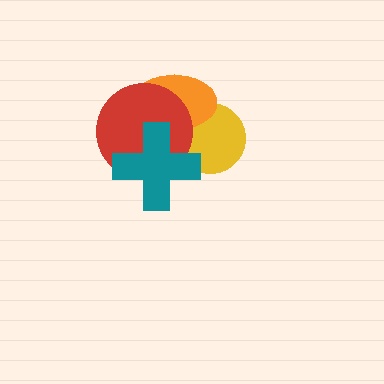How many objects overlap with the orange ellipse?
3 objects overlap with the orange ellipse.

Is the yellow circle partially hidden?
Yes, it is partially covered by another shape.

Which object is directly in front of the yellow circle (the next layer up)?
The orange ellipse is directly in front of the yellow circle.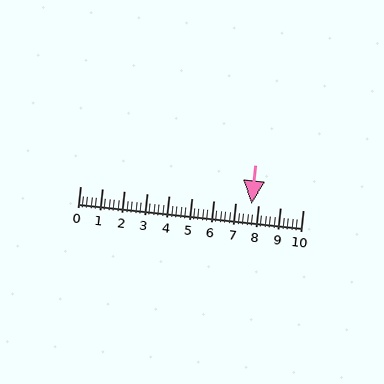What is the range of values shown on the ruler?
The ruler shows values from 0 to 10.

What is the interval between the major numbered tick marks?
The major tick marks are spaced 1 units apart.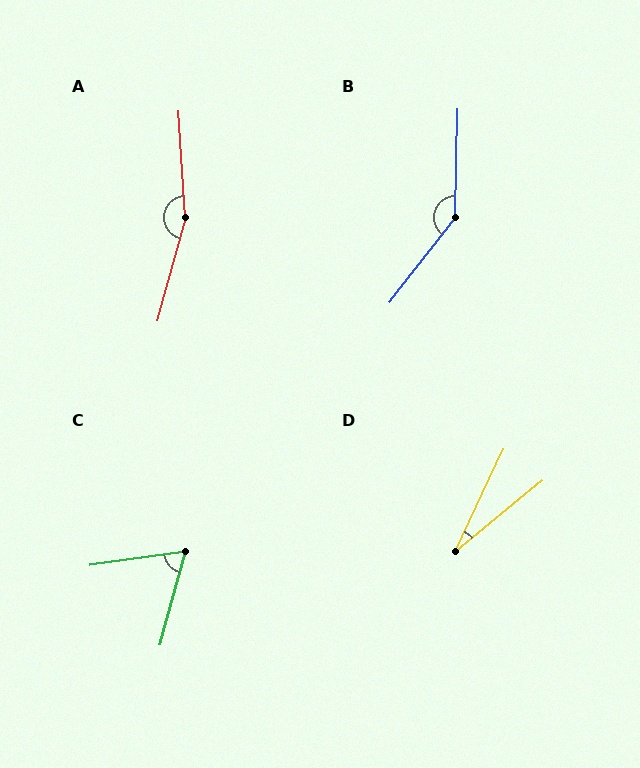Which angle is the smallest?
D, at approximately 26 degrees.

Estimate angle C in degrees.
Approximately 67 degrees.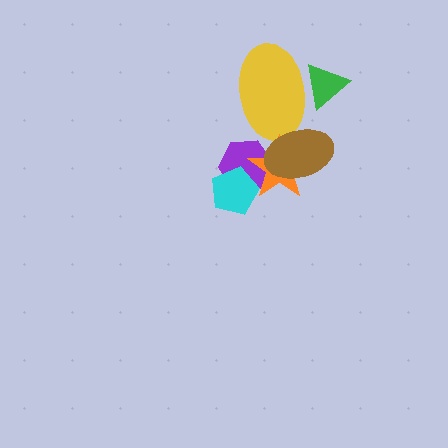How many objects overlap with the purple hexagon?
3 objects overlap with the purple hexagon.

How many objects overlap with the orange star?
3 objects overlap with the orange star.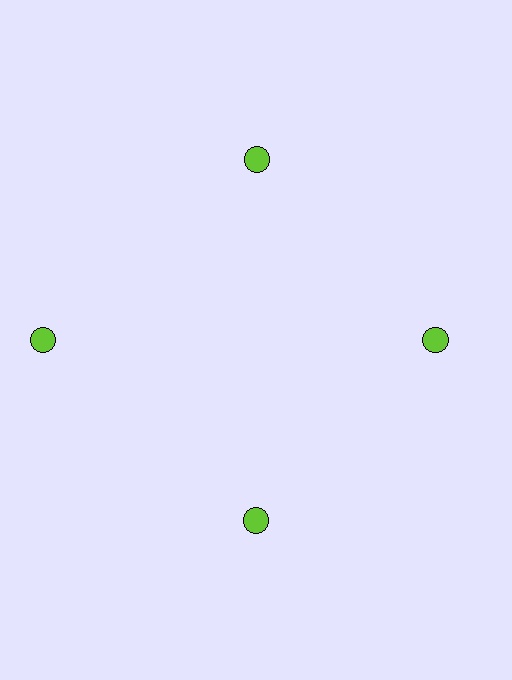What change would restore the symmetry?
The symmetry would be restored by moving it inward, back onto the ring so that all 4 circles sit at equal angles and equal distance from the center.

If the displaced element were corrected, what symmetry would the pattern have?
It would have 4-fold rotational symmetry — the pattern would map onto itself every 90 degrees.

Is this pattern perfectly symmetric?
No. The 4 lime circles are arranged in a ring, but one element near the 9 o'clock position is pushed outward from the center, breaking the 4-fold rotational symmetry.